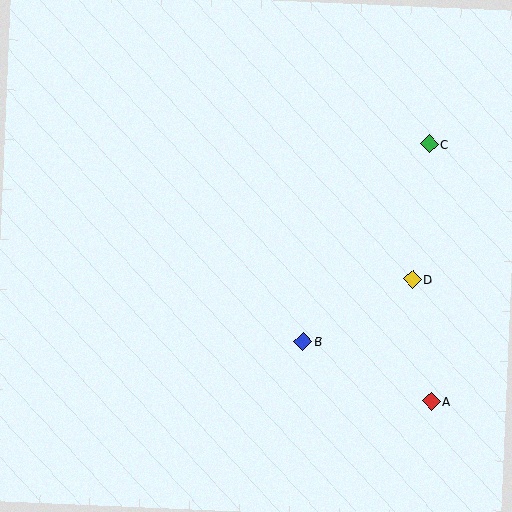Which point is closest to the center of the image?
Point B at (303, 341) is closest to the center.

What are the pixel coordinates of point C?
Point C is at (429, 144).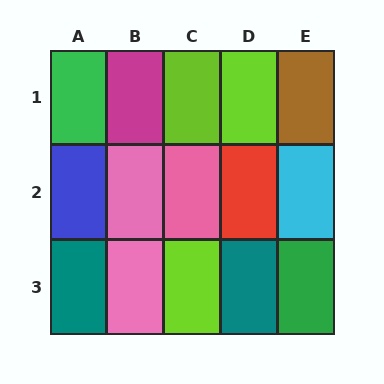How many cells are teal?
2 cells are teal.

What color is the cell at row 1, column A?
Green.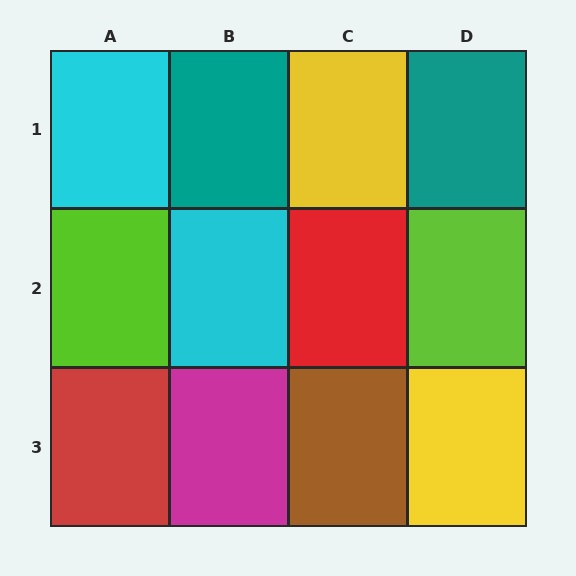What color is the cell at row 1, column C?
Yellow.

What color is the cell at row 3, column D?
Yellow.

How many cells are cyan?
2 cells are cyan.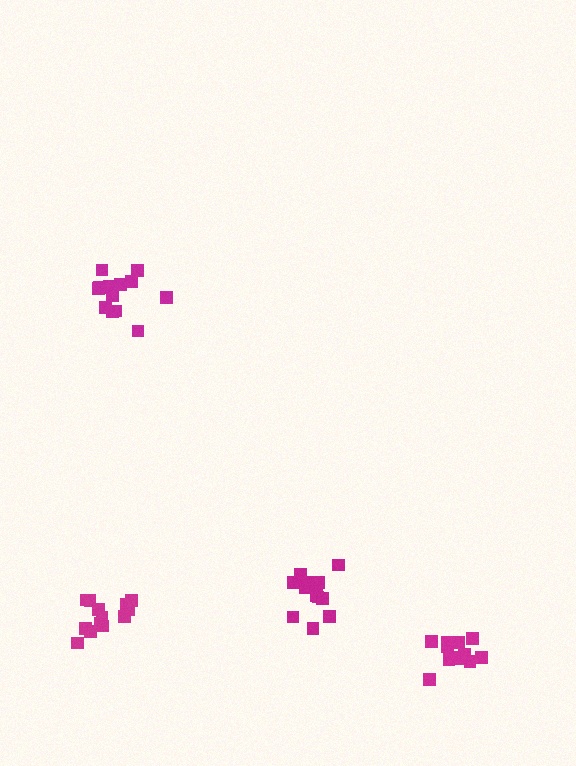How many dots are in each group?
Group 1: 13 dots, Group 2: 12 dots, Group 3: 13 dots, Group 4: 12 dots (50 total).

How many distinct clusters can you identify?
There are 4 distinct clusters.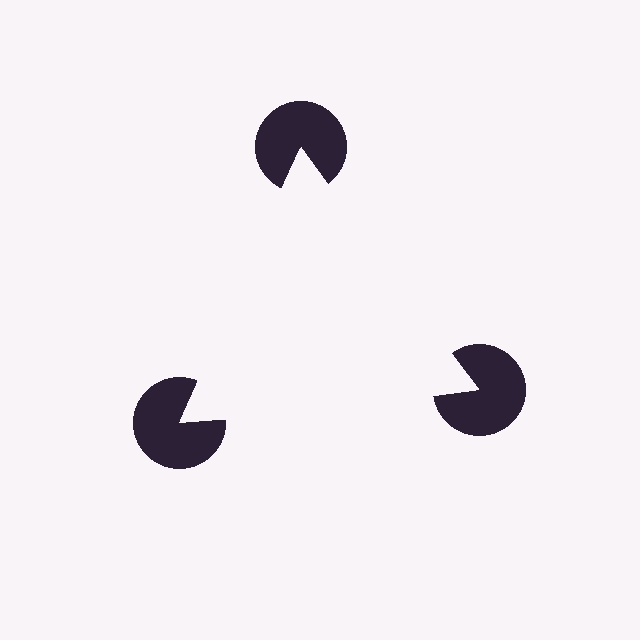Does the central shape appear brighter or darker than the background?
It typically appears slightly brighter than the background, even though no actual brightness change is drawn.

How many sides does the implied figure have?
3 sides.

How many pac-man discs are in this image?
There are 3 — one at each vertex of the illusory triangle.